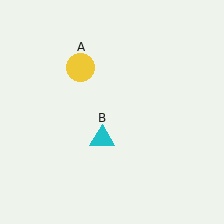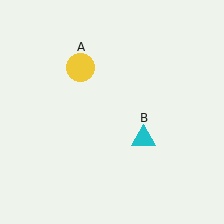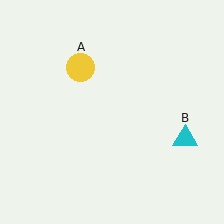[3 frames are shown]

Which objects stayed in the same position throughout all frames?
Yellow circle (object A) remained stationary.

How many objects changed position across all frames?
1 object changed position: cyan triangle (object B).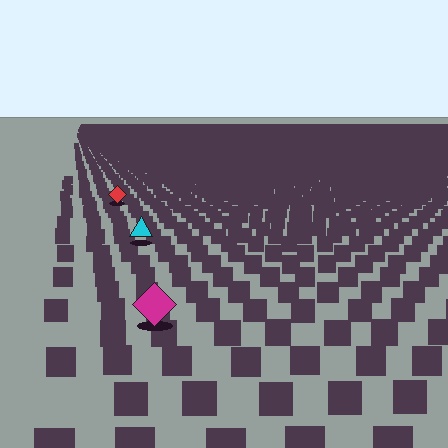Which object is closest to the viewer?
The magenta diamond is closest. The texture marks near it are larger and more spread out.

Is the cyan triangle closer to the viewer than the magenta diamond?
No. The magenta diamond is closer — you can tell from the texture gradient: the ground texture is coarser near it.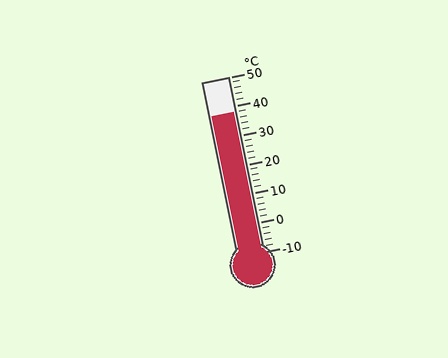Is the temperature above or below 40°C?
The temperature is below 40°C.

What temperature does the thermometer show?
The thermometer shows approximately 38°C.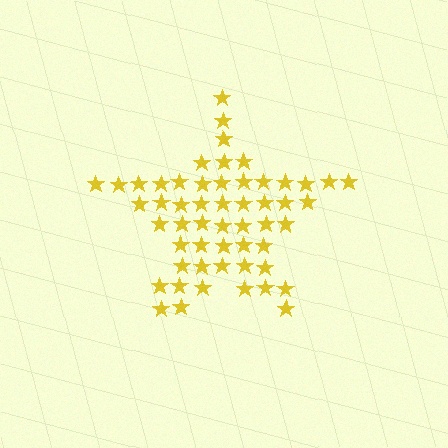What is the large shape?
The large shape is a star.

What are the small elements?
The small elements are stars.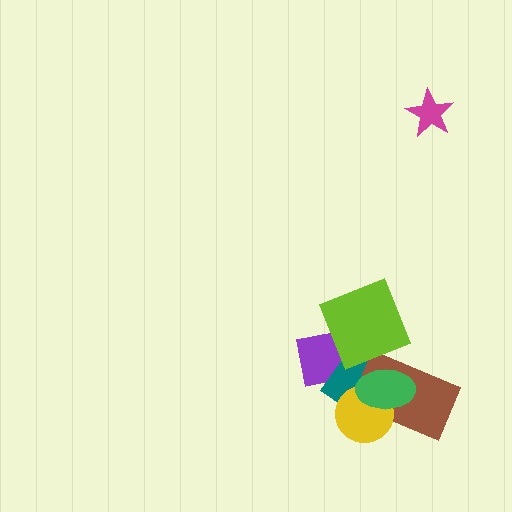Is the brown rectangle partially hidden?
Yes, it is partially covered by another shape.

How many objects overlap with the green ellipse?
4 objects overlap with the green ellipse.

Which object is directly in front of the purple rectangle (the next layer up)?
The teal diamond is directly in front of the purple rectangle.